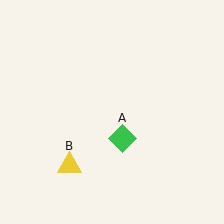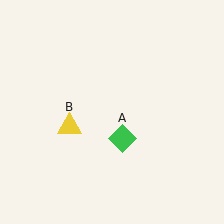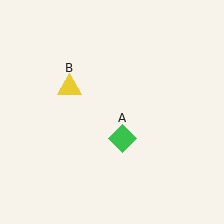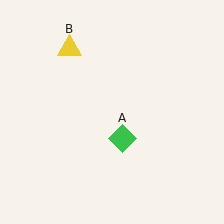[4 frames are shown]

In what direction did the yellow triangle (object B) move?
The yellow triangle (object B) moved up.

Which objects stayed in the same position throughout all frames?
Green diamond (object A) remained stationary.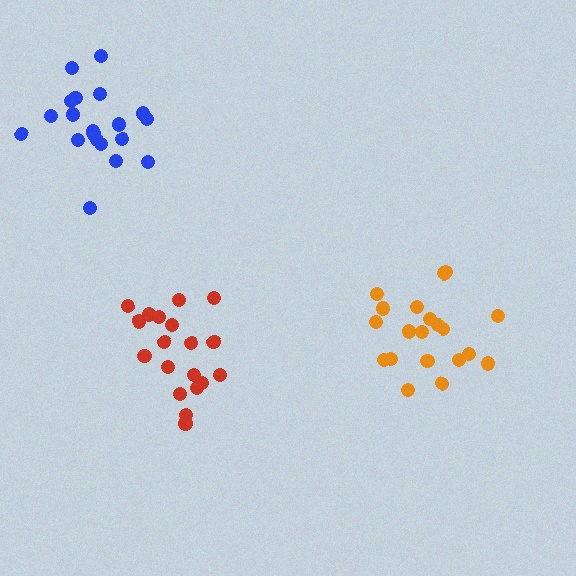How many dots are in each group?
Group 1: 20 dots, Group 2: 19 dots, Group 3: 20 dots (59 total).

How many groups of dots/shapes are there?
There are 3 groups.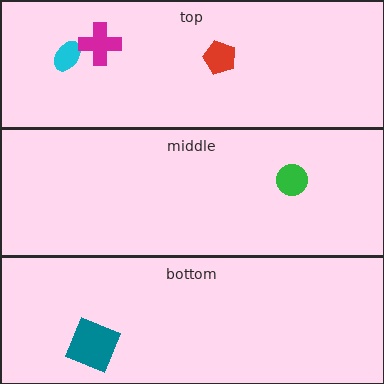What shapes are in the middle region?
The green circle.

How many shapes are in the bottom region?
1.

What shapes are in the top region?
The cyan ellipse, the red pentagon, the magenta cross.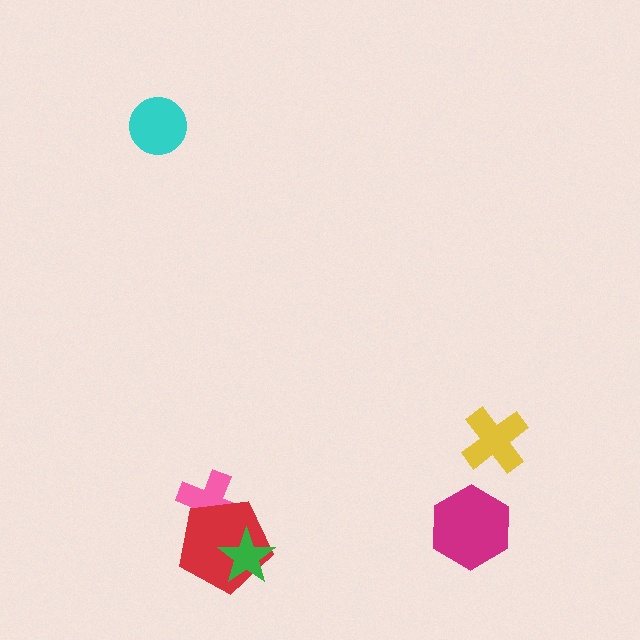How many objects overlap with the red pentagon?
2 objects overlap with the red pentagon.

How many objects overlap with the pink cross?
1 object overlaps with the pink cross.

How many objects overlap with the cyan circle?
0 objects overlap with the cyan circle.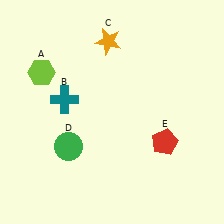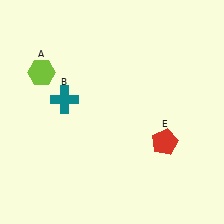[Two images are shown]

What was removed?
The orange star (C), the green circle (D) were removed in Image 2.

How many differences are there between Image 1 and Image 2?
There are 2 differences between the two images.